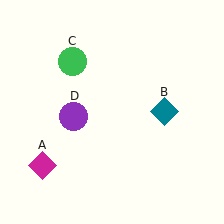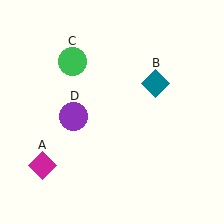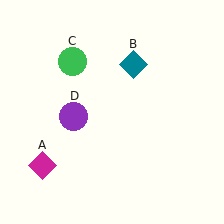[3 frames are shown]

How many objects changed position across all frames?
1 object changed position: teal diamond (object B).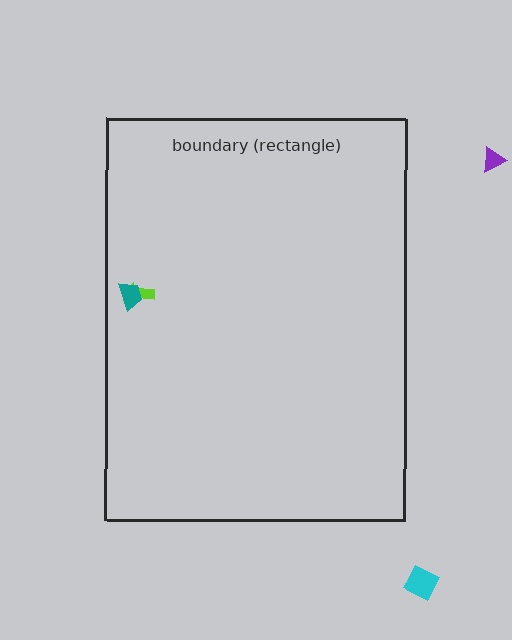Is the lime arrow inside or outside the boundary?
Inside.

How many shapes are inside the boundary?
2 inside, 2 outside.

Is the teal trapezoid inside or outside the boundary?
Inside.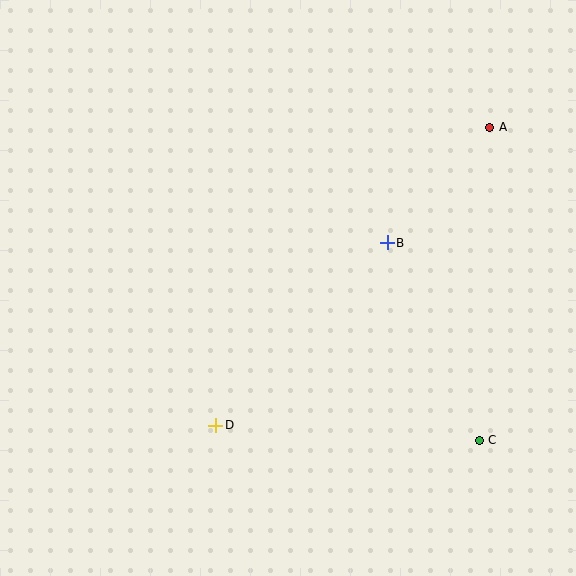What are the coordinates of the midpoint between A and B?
The midpoint between A and B is at (438, 185).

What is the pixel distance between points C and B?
The distance between C and B is 218 pixels.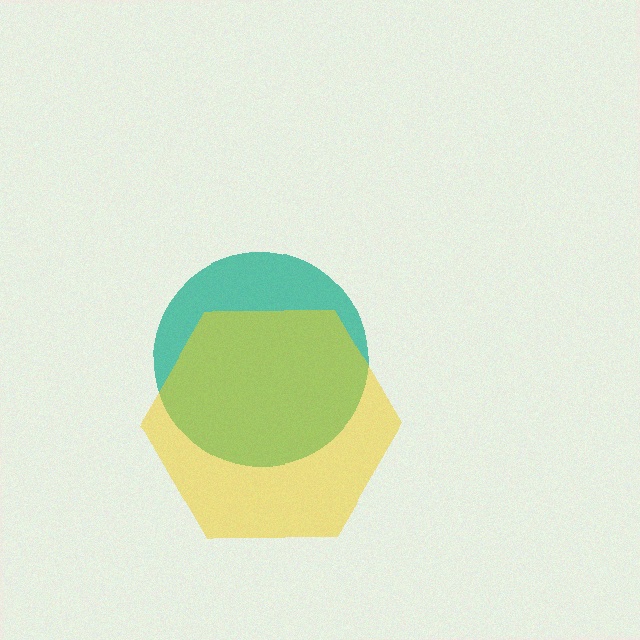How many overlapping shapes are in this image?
There are 2 overlapping shapes in the image.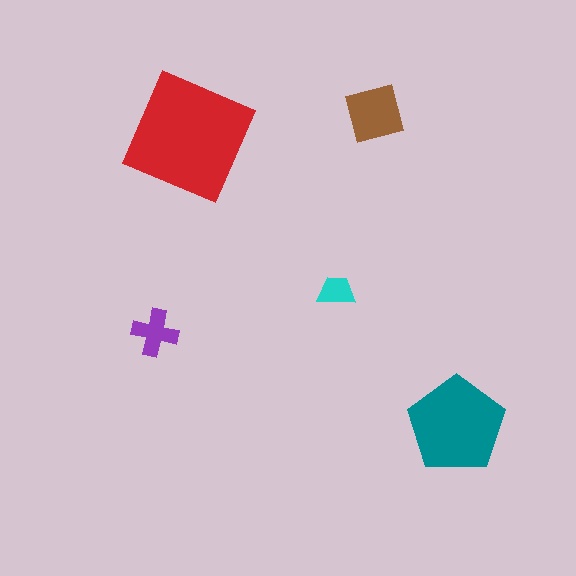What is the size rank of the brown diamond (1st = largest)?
3rd.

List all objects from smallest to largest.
The cyan trapezoid, the purple cross, the brown diamond, the teal pentagon, the red square.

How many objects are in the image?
There are 5 objects in the image.